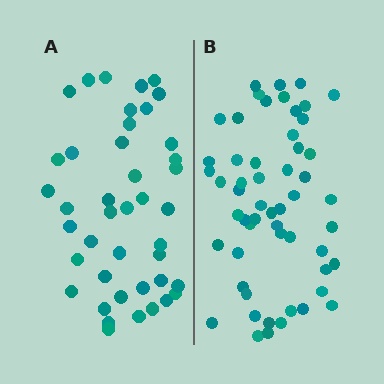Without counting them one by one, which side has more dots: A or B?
Region B (the right region) has more dots.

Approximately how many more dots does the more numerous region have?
Region B has approximately 15 more dots than region A.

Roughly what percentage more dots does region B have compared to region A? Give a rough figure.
About 30% more.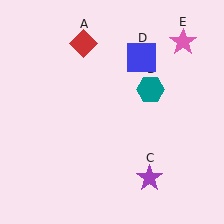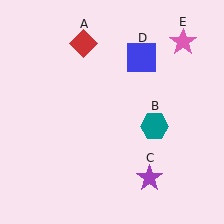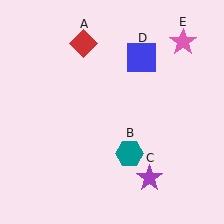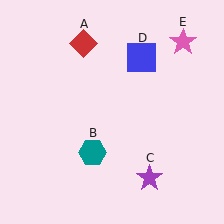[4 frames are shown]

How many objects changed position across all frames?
1 object changed position: teal hexagon (object B).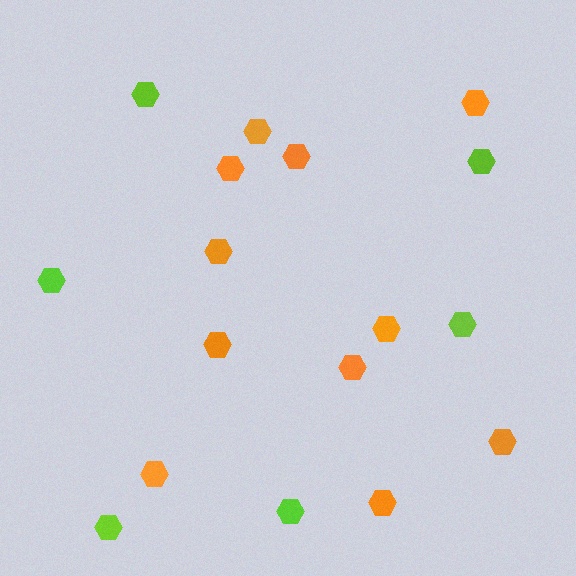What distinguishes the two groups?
There are 2 groups: one group of orange hexagons (11) and one group of lime hexagons (6).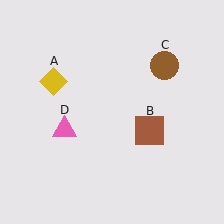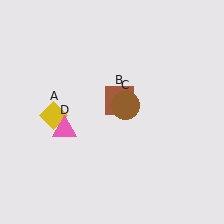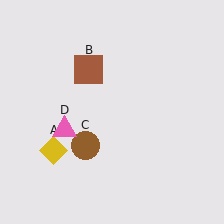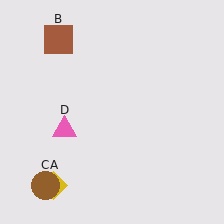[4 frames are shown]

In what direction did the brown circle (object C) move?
The brown circle (object C) moved down and to the left.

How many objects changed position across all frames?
3 objects changed position: yellow diamond (object A), brown square (object B), brown circle (object C).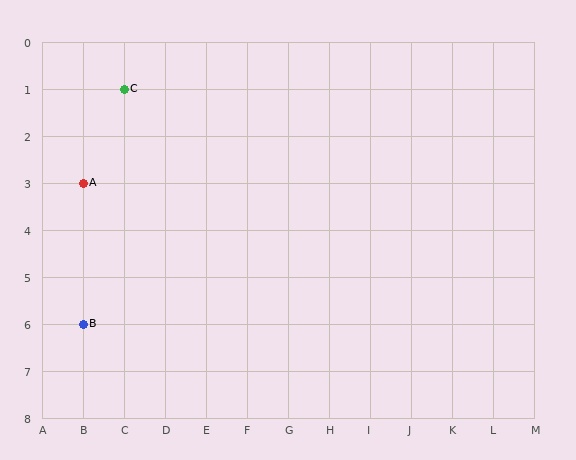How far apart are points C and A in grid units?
Points C and A are 1 column and 2 rows apart (about 2.2 grid units diagonally).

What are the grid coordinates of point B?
Point B is at grid coordinates (B, 6).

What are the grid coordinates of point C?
Point C is at grid coordinates (C, 1).